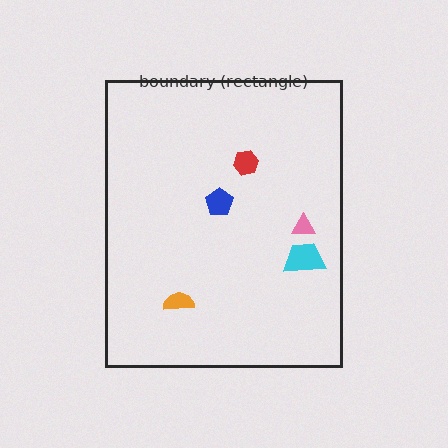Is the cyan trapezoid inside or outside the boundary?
Inside.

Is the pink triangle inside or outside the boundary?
Inside.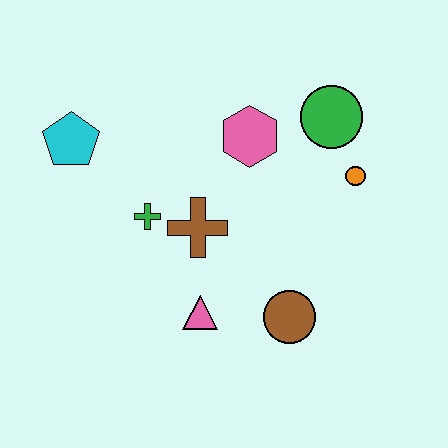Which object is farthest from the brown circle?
The cyan pentagon is farthest from the brown circle.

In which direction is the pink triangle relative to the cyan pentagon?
The pink triangle is below the cyan pentagon.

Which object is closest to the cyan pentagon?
The green cross is closest to the cyan pentagon.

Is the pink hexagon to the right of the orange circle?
No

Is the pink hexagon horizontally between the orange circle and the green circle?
No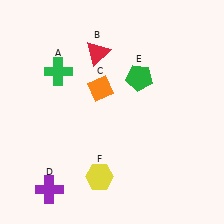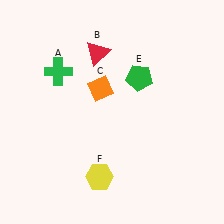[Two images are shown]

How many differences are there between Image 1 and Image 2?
There is 1 difference between the two images.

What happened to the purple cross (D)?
The purple cross (D) was removed in Image 2. It was in the bottom-left area of Image 1.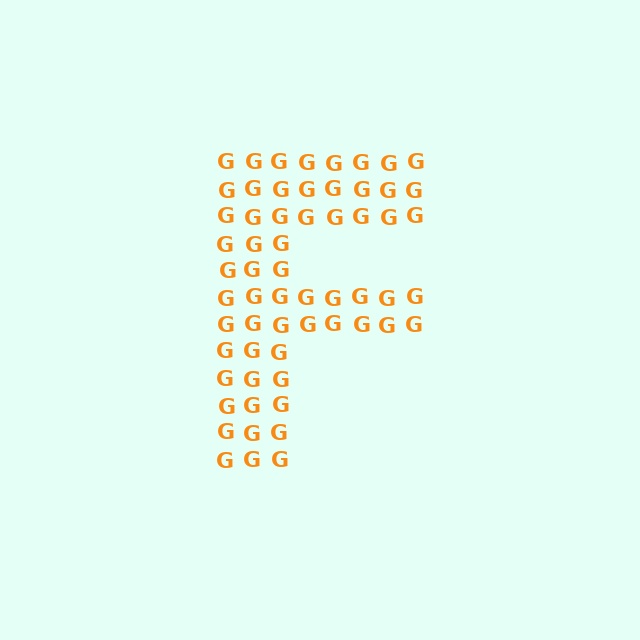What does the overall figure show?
The overall figure shows the letter F.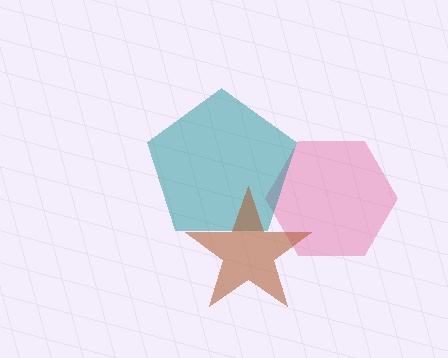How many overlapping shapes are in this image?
There are 3 overlapping shapes in the image.